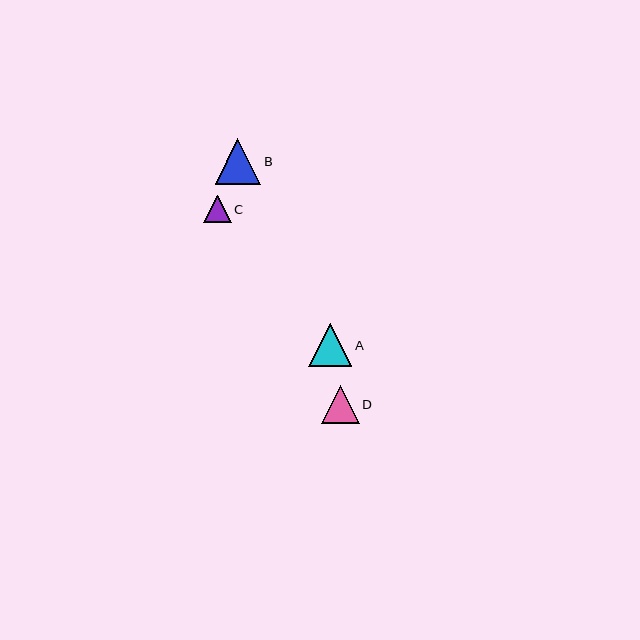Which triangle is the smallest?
Triangle C is the smallest with a size of approximately 27 pixels.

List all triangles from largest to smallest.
From largest to smallest: B, A, D, C.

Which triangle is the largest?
Triangle B is the largest with a size of approximately 46 pixels.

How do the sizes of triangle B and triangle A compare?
Triangle B and triangle A are approximately the same size.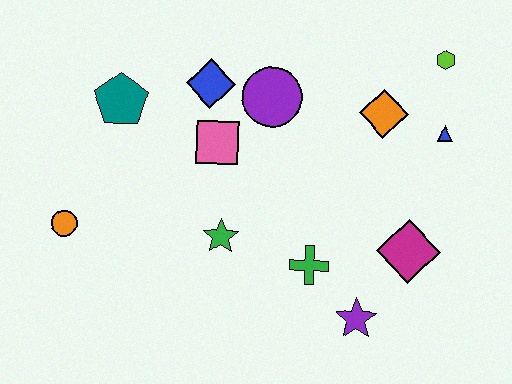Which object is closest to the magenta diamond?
The purple star is closest to the magenta diamond.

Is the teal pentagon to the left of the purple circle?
Yes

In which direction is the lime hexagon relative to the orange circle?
The lime hexagon is to the right of the orange circle.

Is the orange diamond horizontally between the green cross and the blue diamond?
No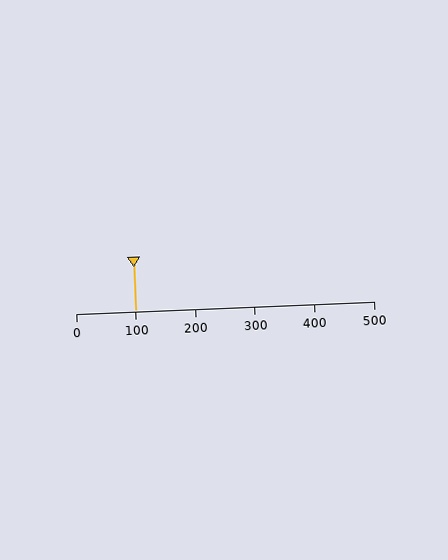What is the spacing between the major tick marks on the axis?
The major ticks are spaced 100 apart.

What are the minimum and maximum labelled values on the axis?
The axis runs from 0 to 500.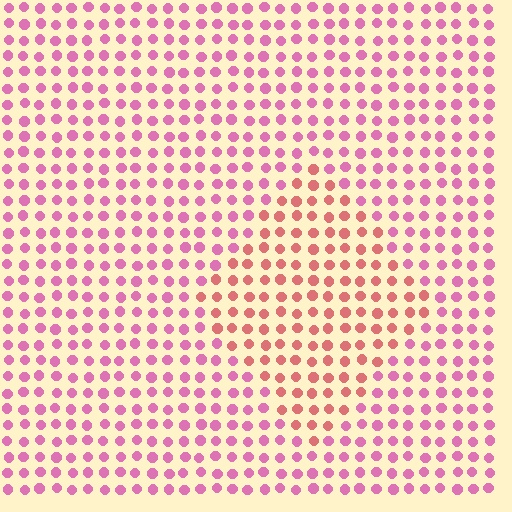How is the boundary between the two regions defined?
The boundary is defined purely by a slight shift in hue (about 35 degrees). Spacing, size, and orientation are identical on both sides.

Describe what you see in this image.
The image is filled with small pink elements in a uniform arrangement. A diamond-shaped region is visible where the elements are tinted to a slightly different hue, forming a subtle color boundary.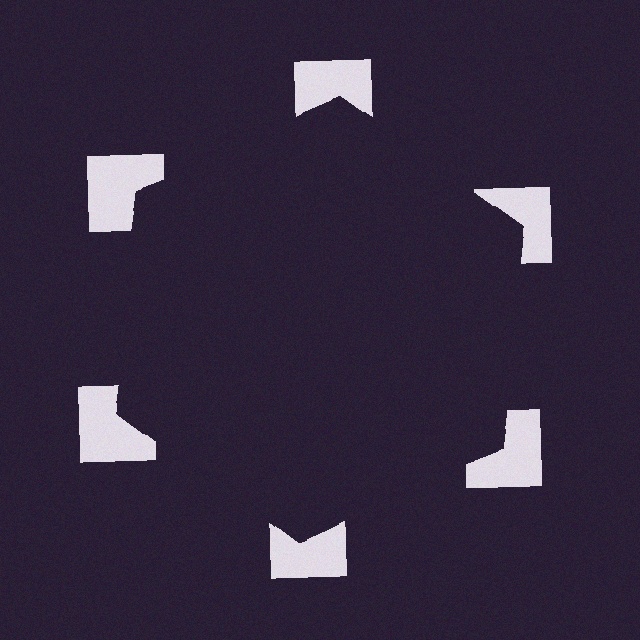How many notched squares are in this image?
There are 6 — one at each vertex of the illusory hexagon.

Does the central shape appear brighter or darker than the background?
It typically appears slightly darker than the background, even though no actual brightness change is drawn.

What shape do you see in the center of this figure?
An illusory hexagon — its edges are inferred from the aligned wedge cuts in the notched squares, not physically drawn.